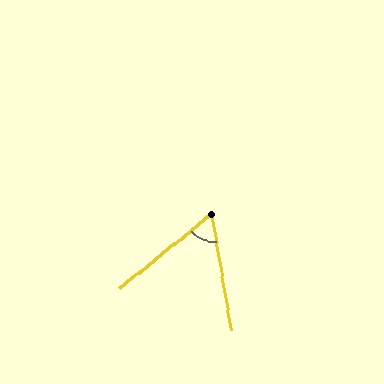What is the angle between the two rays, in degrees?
Approximately 61 degrees.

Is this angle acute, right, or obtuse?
It is acute.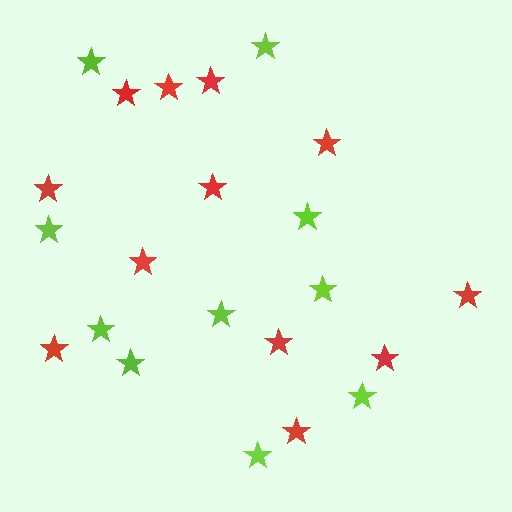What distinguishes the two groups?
There are 2 groups: one group of red stars (12) and one group of lime stars (10).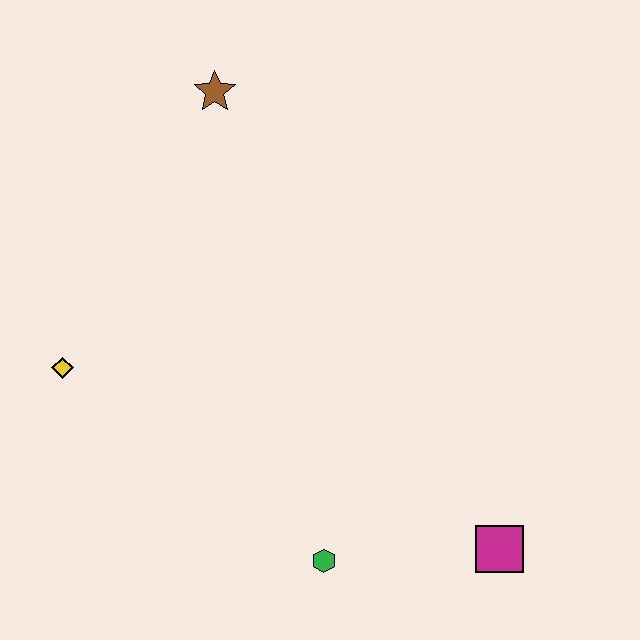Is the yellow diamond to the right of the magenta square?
No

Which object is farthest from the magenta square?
The brown star is farthest from the magenta square.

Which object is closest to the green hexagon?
The magenta square is closest to the green hexagon.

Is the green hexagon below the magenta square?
Yes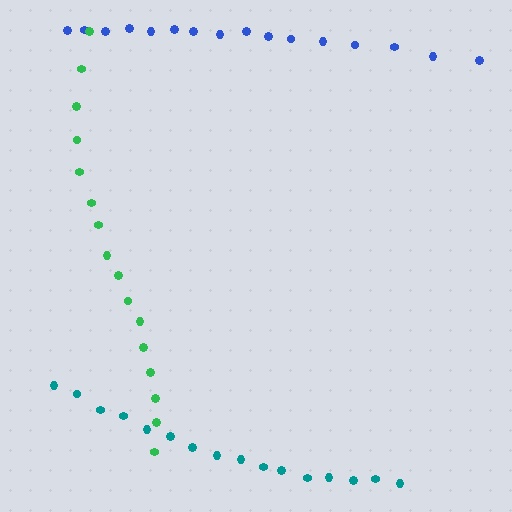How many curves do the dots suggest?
There are 3 distinct paths.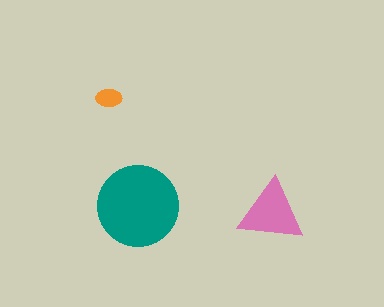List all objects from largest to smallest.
The teal circle, the pink triangle, the orange ellipse.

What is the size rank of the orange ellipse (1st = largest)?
3rd.